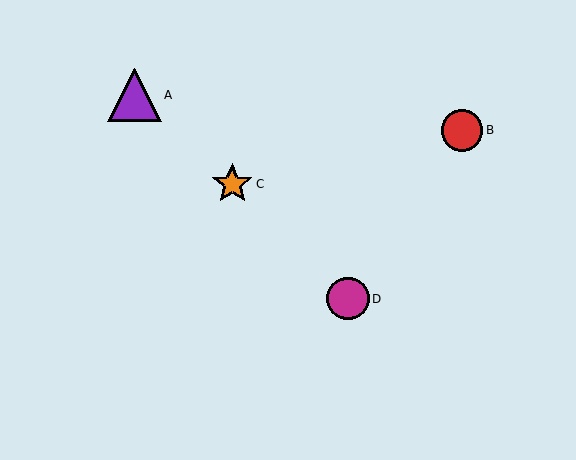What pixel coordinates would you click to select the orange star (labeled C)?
Click at (232, 184) to select the orange star C.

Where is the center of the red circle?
The center of the red circle is at (462, 130).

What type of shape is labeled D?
Shape D is a magenta circle.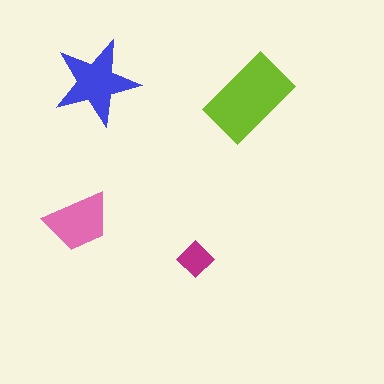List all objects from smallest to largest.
The magenta diamond, the pink trapezoid, the blue star, the lime rectangle.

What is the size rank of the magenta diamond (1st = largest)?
4th.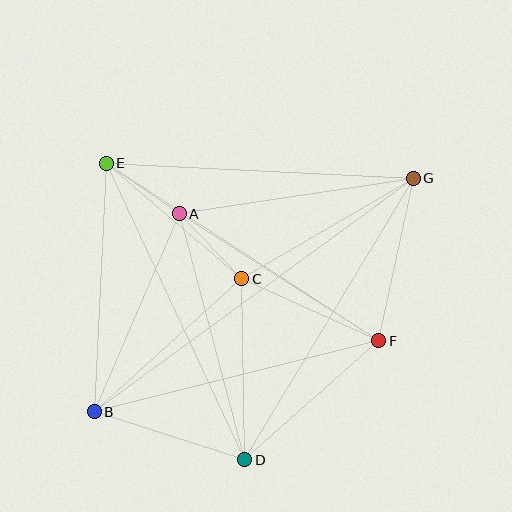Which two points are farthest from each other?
Points B and G are farthest from each other.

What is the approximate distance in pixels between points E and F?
The distance between E and F is approximately 325 pixels.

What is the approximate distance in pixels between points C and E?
The distance between C and E is approximately 178 pixels.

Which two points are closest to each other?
Points A and E are closest to each other.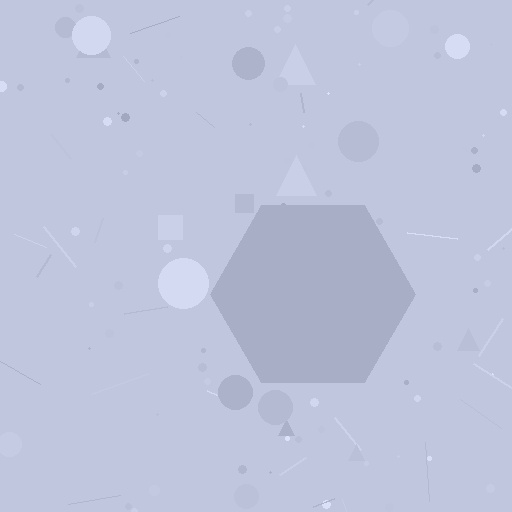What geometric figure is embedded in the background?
A hexagon is embedded in the background.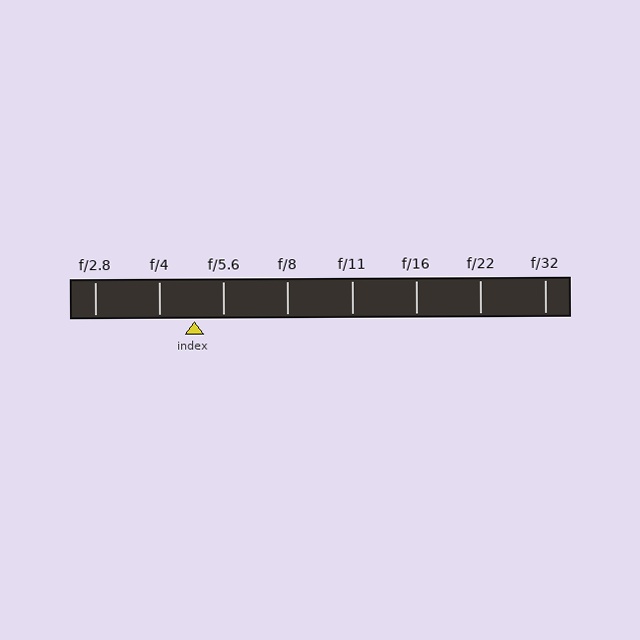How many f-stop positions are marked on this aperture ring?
There are 8 f-stop positions marked.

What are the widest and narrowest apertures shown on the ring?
The widest aperture shown is f/2.8 and the narrowest is f/32.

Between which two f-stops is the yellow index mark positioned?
The index mark is between f/4 and f/5.6.